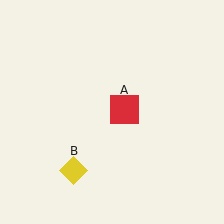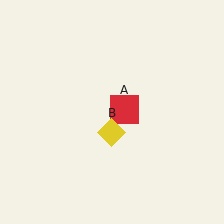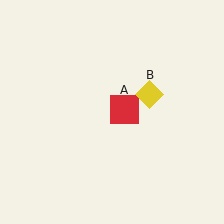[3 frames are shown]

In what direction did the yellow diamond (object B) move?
The yellow diamond (object B) moved up and to the right.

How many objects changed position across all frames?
1 object changed position: yellow diamond (object B).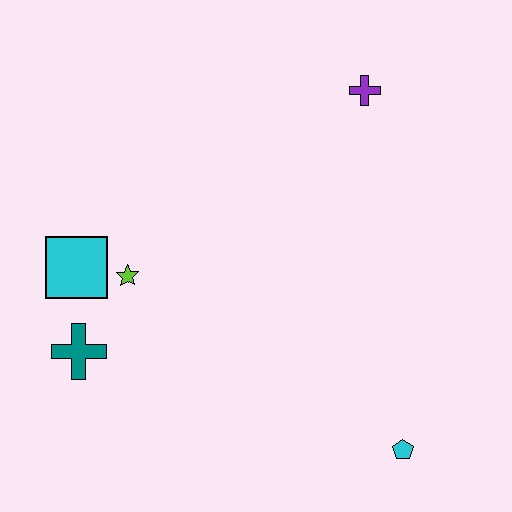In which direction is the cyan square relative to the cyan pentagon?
The cyan square is to the left of the cyan pentagon.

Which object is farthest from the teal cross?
The purple cross is farthest from the teal cross.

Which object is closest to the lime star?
The cyan square is closest to the lime star.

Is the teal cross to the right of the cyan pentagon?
No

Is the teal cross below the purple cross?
Yes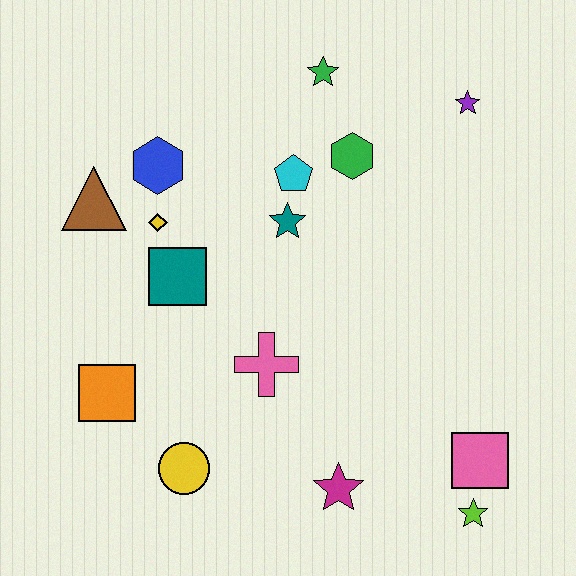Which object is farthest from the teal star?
The lime star is farthest from the teal star.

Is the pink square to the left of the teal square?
No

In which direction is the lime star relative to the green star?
The lime star is below the green star.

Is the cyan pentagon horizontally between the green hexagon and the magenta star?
No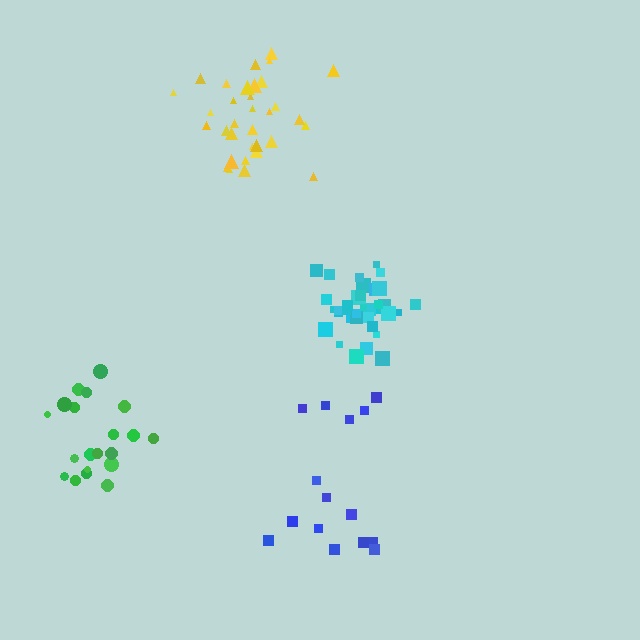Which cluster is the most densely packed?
Cyan.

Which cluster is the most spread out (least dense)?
Blue.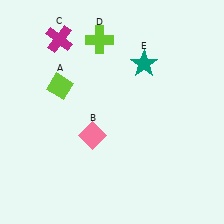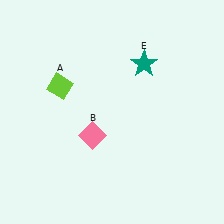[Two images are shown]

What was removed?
The magenta cross (C), the lime cross (D) were removed in Image 2.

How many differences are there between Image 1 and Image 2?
There are 2 differences between the two images.